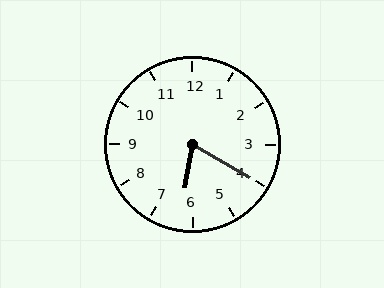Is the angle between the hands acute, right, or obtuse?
It is acute.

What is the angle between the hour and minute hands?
Approximately 70 degrees.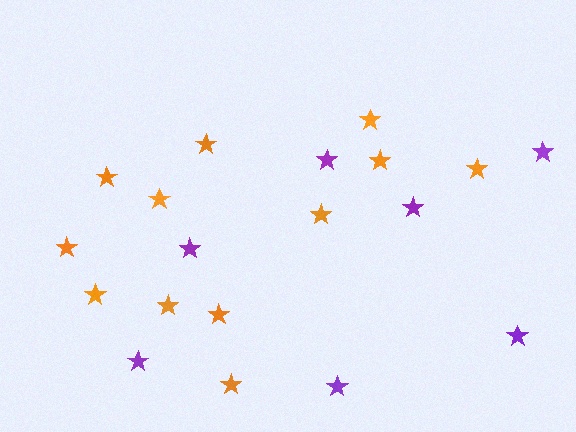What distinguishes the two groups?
There are 2 groups: one group of orange stars (12) and one group of purple stars (7).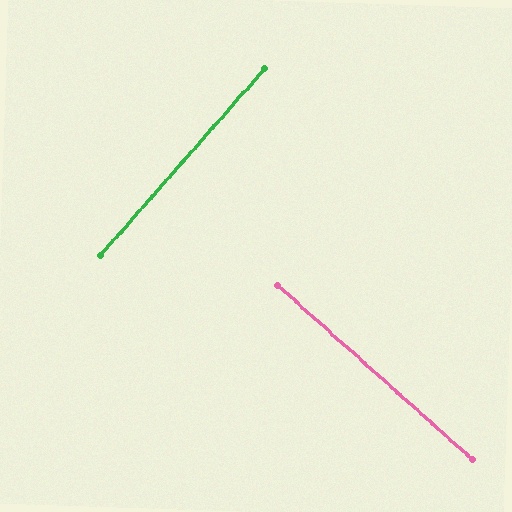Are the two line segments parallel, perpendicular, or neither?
Perpendicular — they meet at approximately 90°.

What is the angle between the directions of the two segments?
Approximately 90 degrees.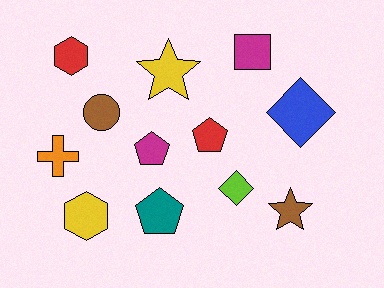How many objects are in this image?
There are 12 objects.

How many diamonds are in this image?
There are 2 diamonds.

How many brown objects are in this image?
There are 2 brown objects.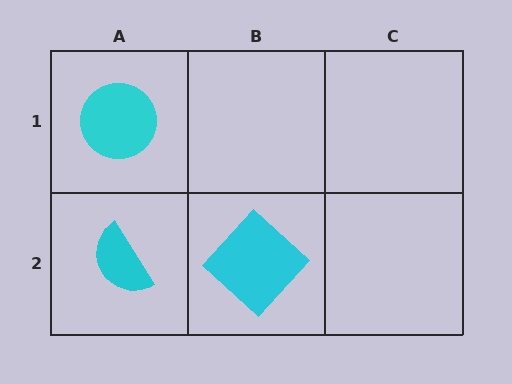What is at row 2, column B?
A cyan diamond.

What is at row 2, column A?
A cyan semicircle.